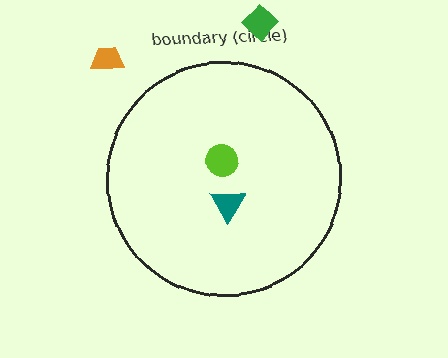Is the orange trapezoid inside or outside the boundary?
Outside.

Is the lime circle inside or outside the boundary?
Inside.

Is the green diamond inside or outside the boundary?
Outside.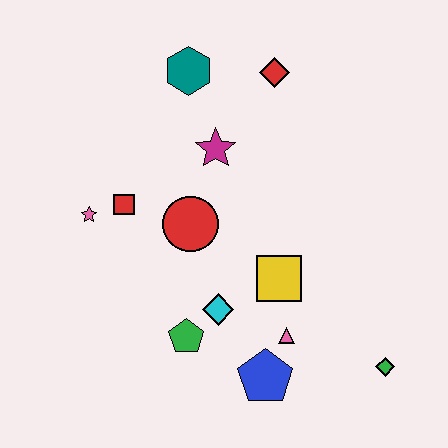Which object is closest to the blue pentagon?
The pink triangle is closest to the blue pentagon.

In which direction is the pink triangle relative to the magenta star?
The pink triangle is below the magenta star.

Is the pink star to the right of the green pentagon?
No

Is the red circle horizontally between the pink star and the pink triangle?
Yes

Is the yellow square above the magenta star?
No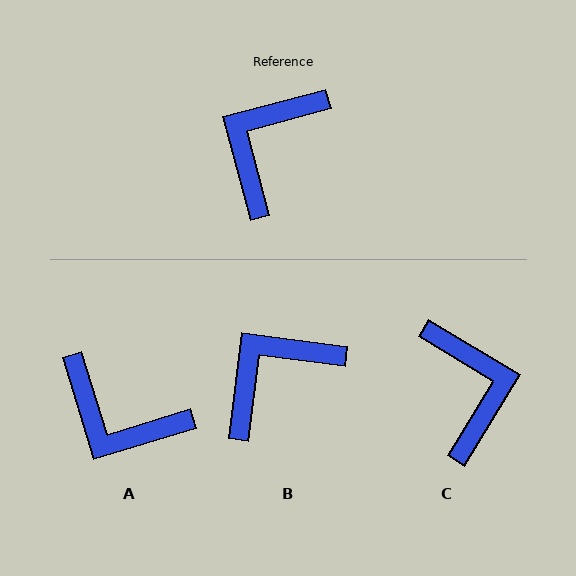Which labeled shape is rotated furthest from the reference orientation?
C, about 136 degrees away.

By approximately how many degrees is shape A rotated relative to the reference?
Approximately 92 degrees counter-clockwise.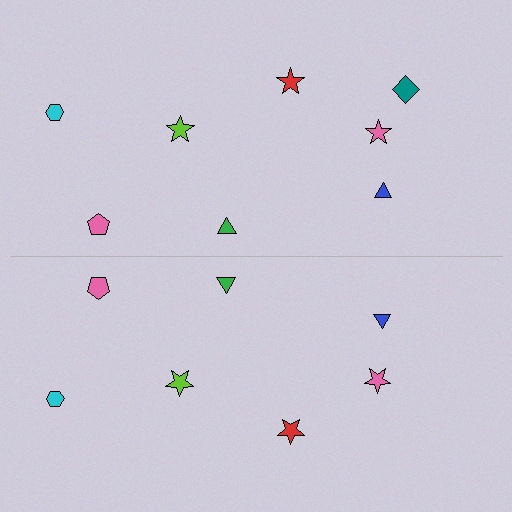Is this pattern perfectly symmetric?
No, the pattern is not perfectly symmetric. A teal diamond is missing from the bottom side.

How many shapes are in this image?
There are 15 shapes in this image.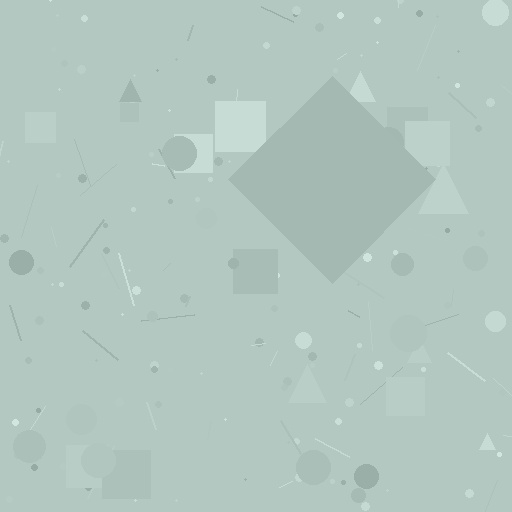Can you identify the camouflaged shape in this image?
The camouflaged shape is a diamond.